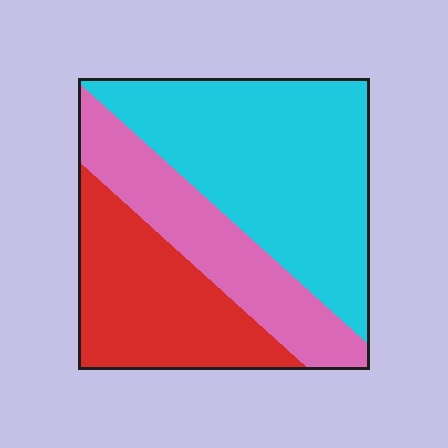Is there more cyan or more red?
Cyan.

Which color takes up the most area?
Cyan, at roughly 45%.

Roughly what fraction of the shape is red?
Red covers roughly 30% of the shape.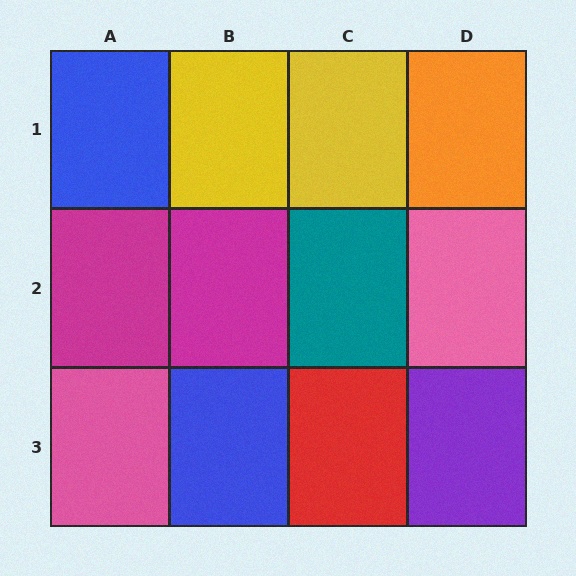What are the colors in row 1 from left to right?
Blue, yellow, yellow, orange.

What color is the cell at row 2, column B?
Magenta.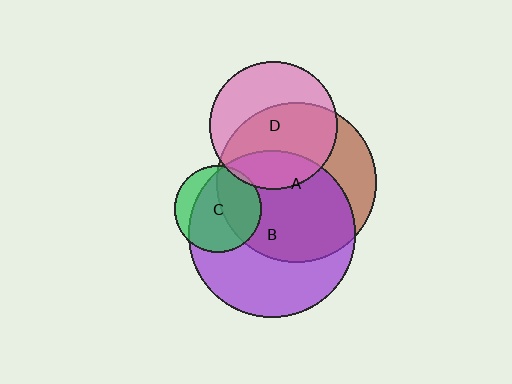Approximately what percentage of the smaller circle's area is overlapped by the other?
Approximately 80%.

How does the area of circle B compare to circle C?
Approximately 3.7 times.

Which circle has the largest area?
Circle B (purple).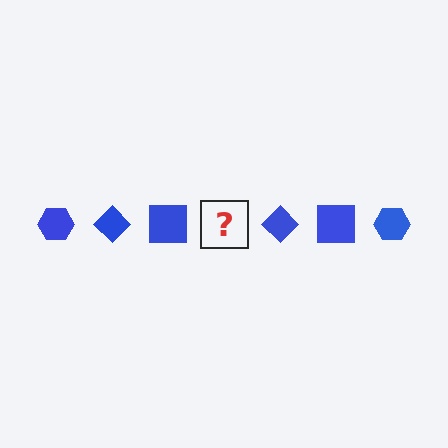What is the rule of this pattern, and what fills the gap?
The rule is that the pattern cycles through hexagon, diamond, square shapes in blue. The gap should be filled with a blue hexagon.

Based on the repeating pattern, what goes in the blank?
The blank should be a blue hexagon.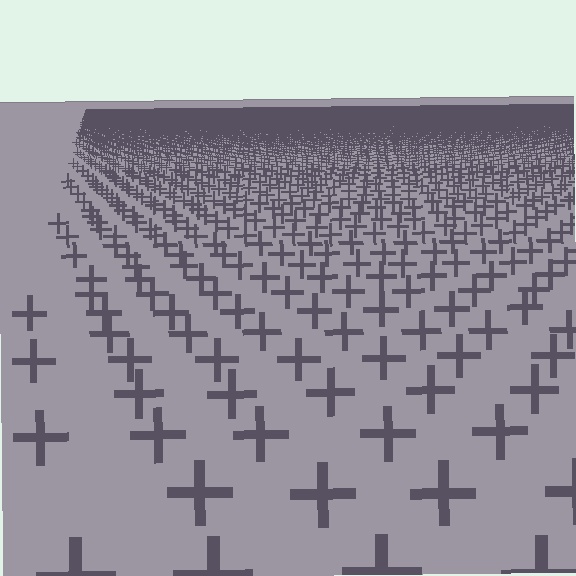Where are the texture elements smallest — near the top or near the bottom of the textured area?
Near the top.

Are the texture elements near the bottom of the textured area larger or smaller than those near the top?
Larger. Near the bottom, elements are closer to the viewer and appear at a bigger on-screen size.